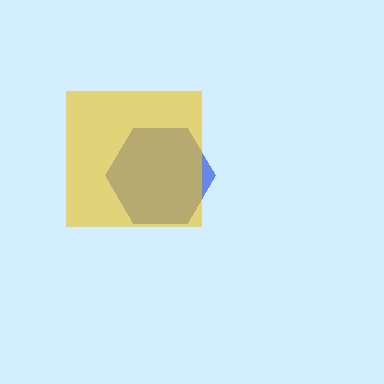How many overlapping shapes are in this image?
There are 2 overlapping shapes in the image.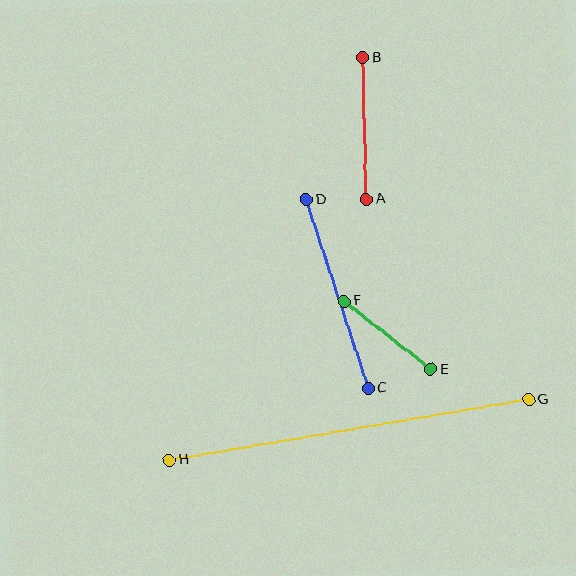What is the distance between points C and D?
The distance is approximately 199 pixels.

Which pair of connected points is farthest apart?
Points G and H are farthest apart.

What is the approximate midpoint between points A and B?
The midpoint is at approximately (365, 128) pixels.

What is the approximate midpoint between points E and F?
The midpoint is at approximately (388, 335) pixels.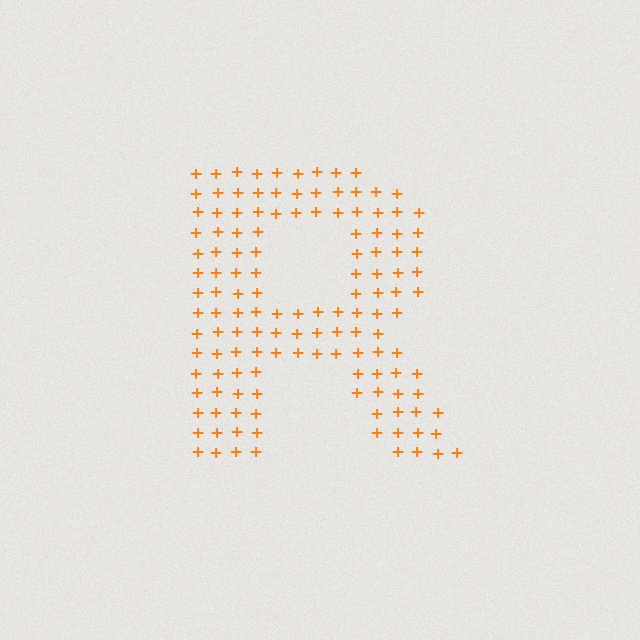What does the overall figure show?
The overall figure shows the letter R.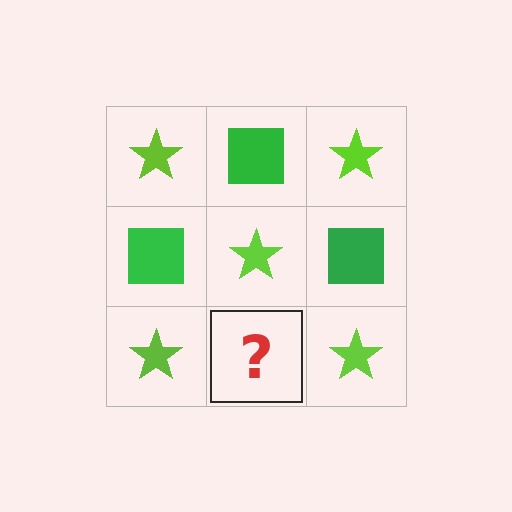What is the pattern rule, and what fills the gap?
The rule is that it alternates lime star and green square in a checkerboard pattern. The gap should be filled with a green square.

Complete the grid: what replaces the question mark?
The question mark should be replaced with a green square.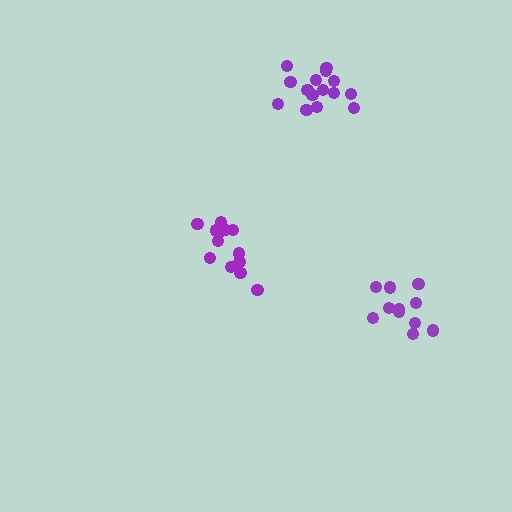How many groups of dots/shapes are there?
There are 3 groups.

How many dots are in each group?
Group 1: 11 dots, Group 2: 15 dots, Group 3: 14 dots (40 total).